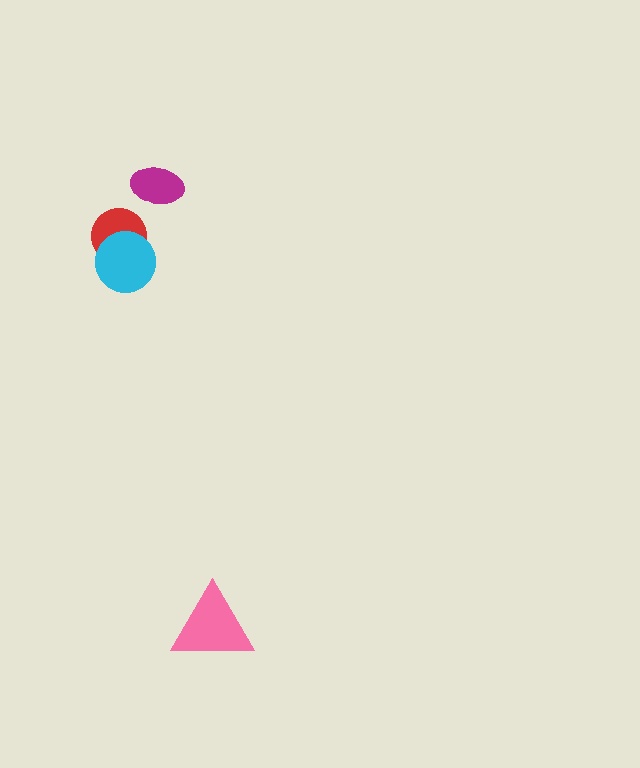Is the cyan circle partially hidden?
No, no other shape covers it.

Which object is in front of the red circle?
The cyan circle is in front of the red circle.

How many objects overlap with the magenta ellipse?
0 objects overlap with the magenta ellipse.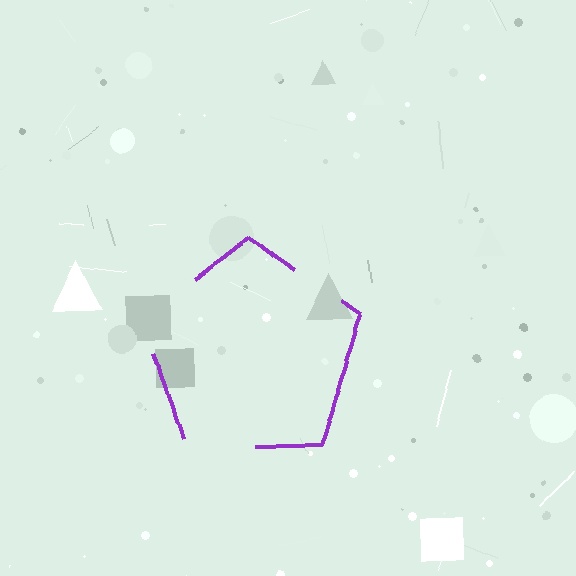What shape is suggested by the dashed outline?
The dashed outline suggests a pentagon.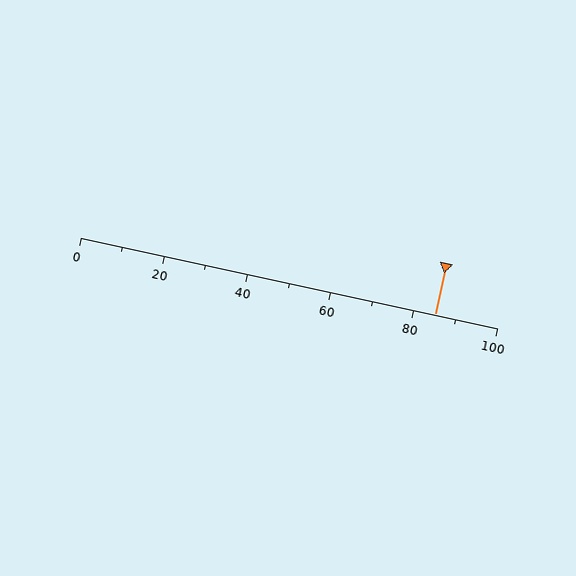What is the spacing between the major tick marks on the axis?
The major ticks are spaced 20 apart.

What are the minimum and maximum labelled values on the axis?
The axis runs from 0 to 100.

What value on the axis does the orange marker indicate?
The marker indicates approximately 85.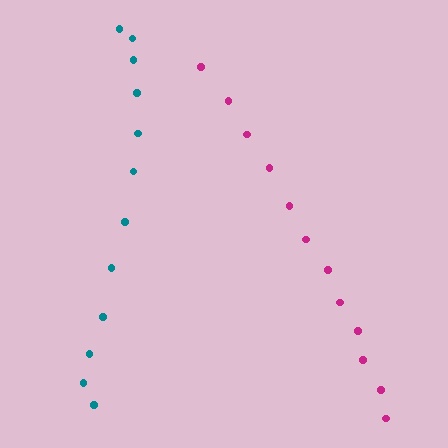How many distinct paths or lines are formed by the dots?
There are 2 distinct paths.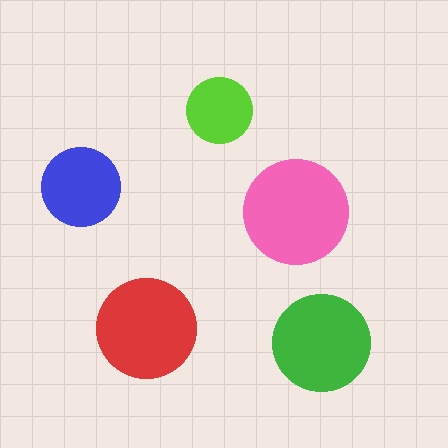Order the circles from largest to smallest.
the pink one, the red one, the green one, the blue one, the lime one.